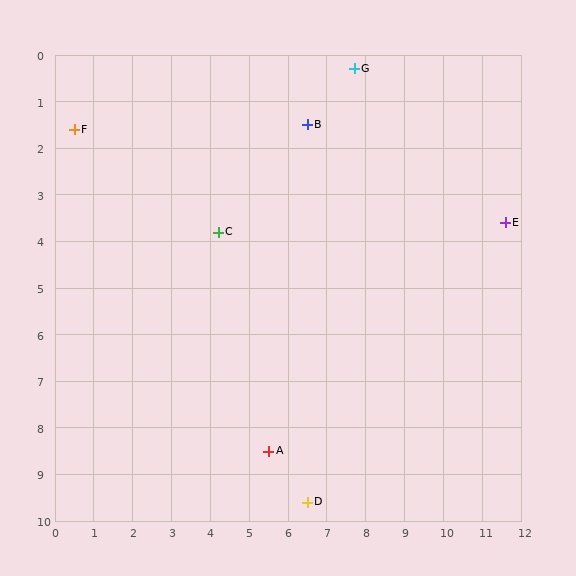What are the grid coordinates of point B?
Point B is at approximately (6.5, 1.5).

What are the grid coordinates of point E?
Point E is at approximately (11.6, 3.6).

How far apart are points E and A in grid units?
Points E and A are about 7.8 grid units apart.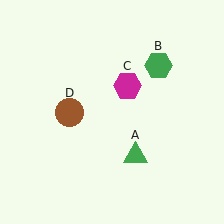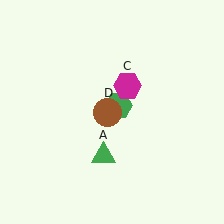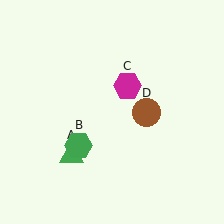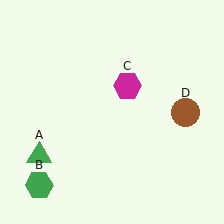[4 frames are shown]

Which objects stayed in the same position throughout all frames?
Magenta hexagon (object C) remained stationary.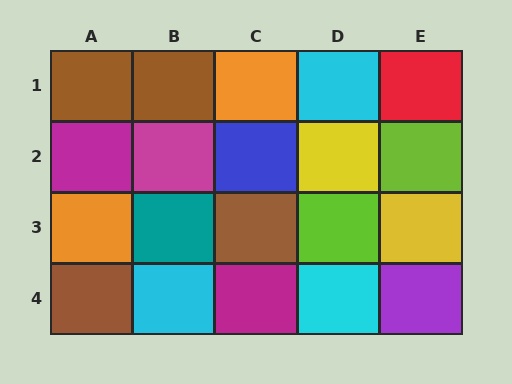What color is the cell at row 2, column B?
Magenta.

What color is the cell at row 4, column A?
Brown.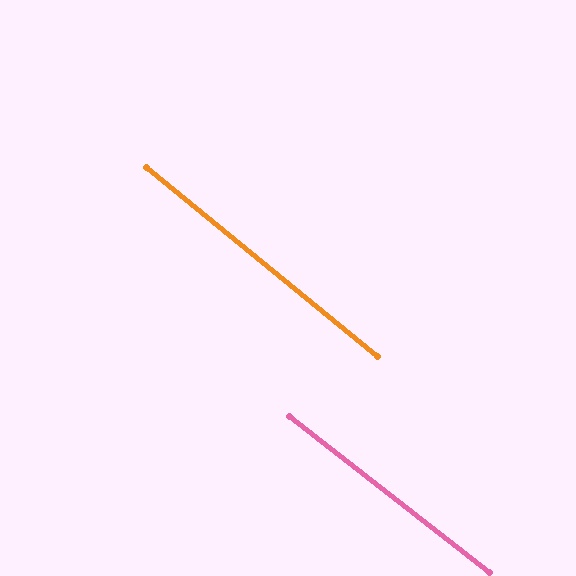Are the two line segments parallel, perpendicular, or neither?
Parallel — their directions differ by only 1.4°.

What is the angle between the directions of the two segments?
Approximately 1 degree.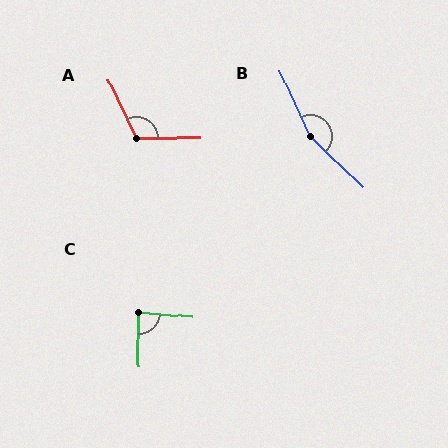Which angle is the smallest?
C, at approximately 84 degrees.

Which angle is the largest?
B, at approximately 158 degrees.